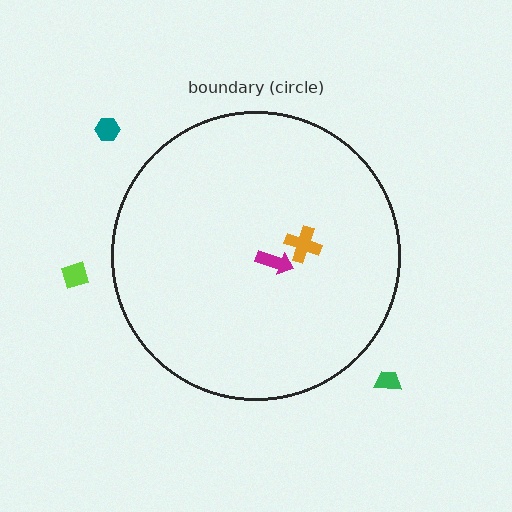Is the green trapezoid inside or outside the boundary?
Outside.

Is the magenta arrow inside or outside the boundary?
Inside.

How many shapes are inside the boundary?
2 inside, 3 outside.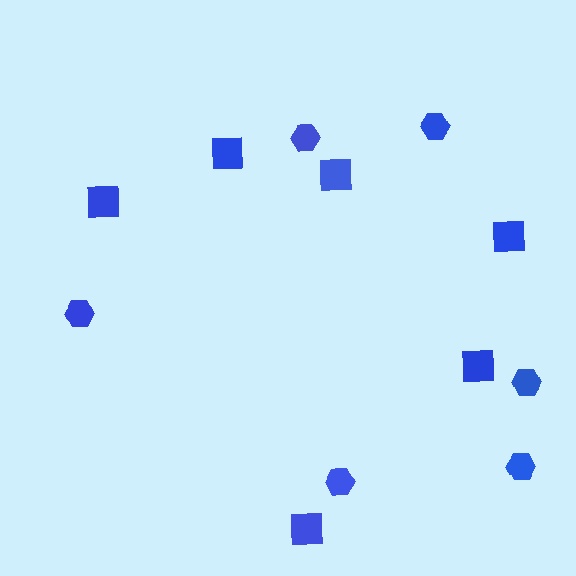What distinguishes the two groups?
There are 2 groups: one group of squares (6) and one group of hexagons (6).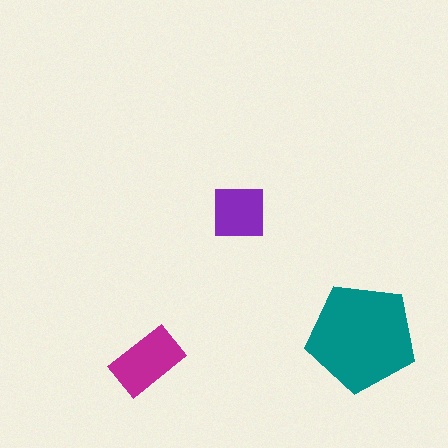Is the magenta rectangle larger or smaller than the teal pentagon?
Smaller.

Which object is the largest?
The teal pentagon.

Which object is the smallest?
The purple square.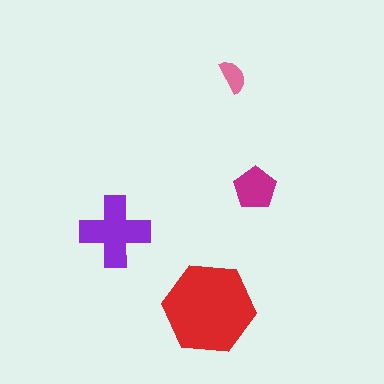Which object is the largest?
The red hexagon.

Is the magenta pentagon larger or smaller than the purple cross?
Smaller.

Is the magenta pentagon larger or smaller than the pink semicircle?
Larger.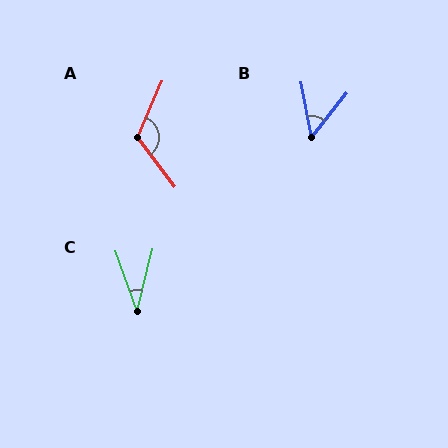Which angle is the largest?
A, at approximately 119 degrees.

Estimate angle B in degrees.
Approximately 50 degrees.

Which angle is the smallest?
C, at approximately 34 degrees.